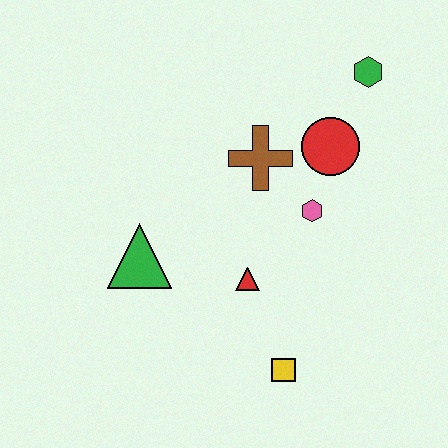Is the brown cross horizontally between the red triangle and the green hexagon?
Yes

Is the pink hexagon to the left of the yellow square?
No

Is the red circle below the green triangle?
No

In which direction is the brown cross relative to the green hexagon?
The brown cross is to the left of the green hexagon.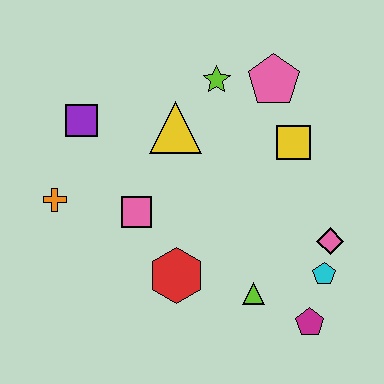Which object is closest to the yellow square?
The pink pentagon is closest to the yellow square.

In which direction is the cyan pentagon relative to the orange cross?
The cyan pentagon is to the right of the orange cross.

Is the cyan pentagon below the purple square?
Yes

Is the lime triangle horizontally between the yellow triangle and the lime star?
No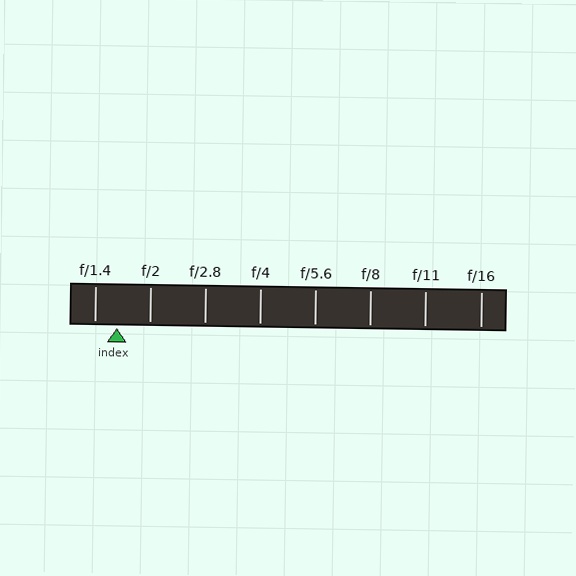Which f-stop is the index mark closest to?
The index mark is closest to f/1.4.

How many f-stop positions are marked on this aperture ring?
There are 8 f-stop positions marked.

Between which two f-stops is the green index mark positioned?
The index mark is between f/1.4 and f/2.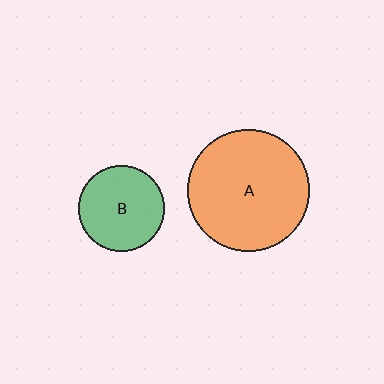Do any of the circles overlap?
No, none of the circles overlap.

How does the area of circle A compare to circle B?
Approximately 2.0 times.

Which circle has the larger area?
Circle A (orange).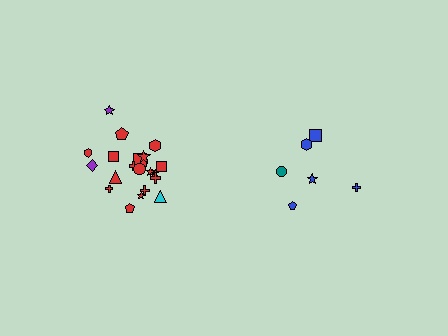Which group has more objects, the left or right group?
The left group.